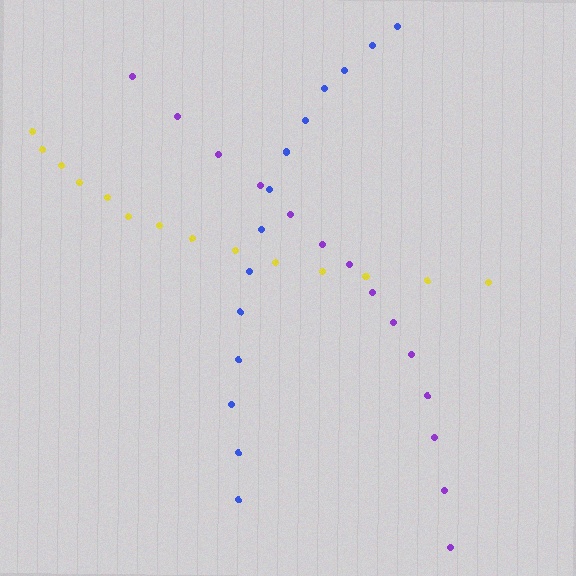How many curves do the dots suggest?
There are 3 distinct paths.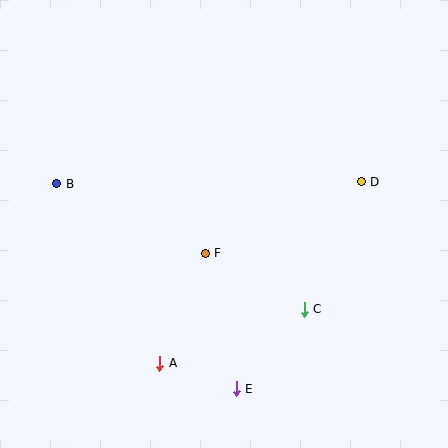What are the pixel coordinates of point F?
Point F is at (205, 253).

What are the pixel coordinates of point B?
Point B is at (57, 184).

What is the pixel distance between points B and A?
The distance between B and A is 207 pixels.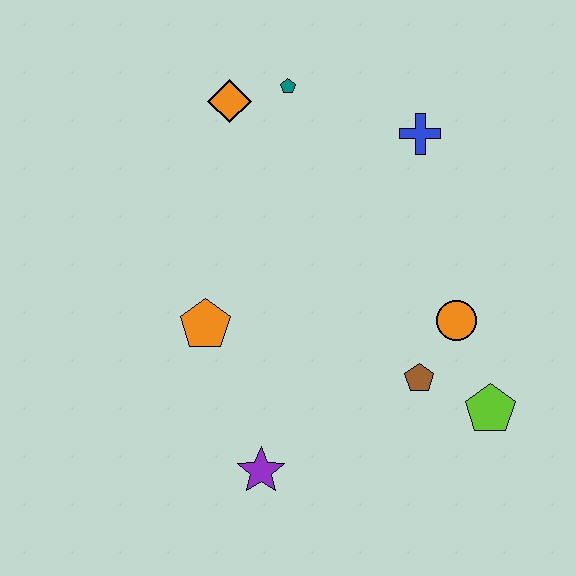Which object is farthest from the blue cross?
The purple star is farthest from the blue cross.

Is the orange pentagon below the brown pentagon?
No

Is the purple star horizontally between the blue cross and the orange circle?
No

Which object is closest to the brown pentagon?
The orange circle is closest to the brown pentagon.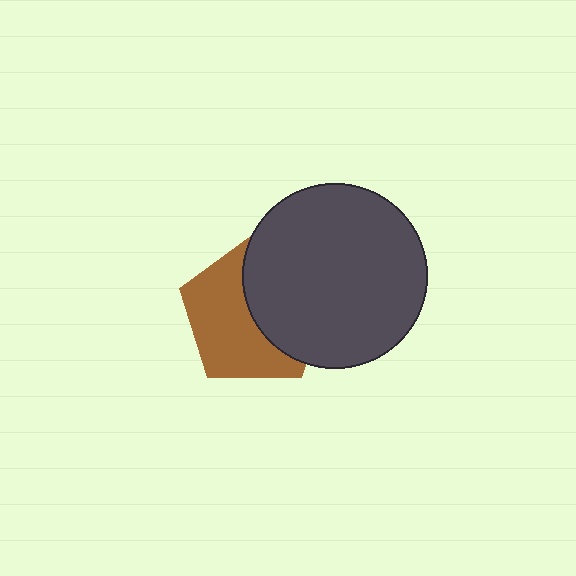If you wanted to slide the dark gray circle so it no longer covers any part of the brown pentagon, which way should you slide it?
Slide it right — that is the most direct way to separate the two shapes.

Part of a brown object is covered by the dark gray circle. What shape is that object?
It is a pentagon.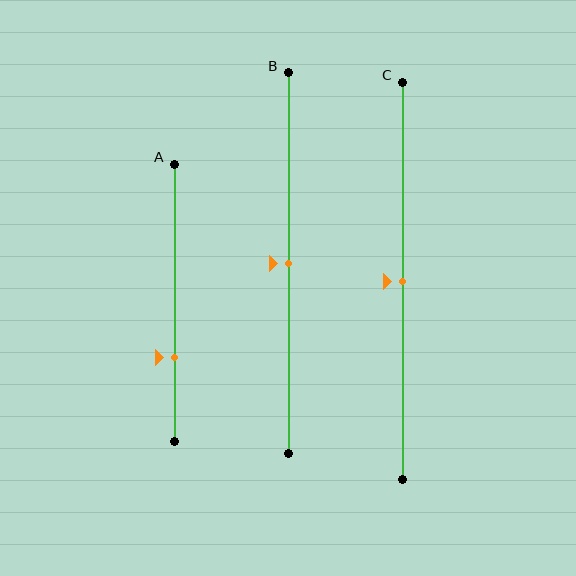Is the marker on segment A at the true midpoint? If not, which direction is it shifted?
No, the marker on segment A is shifted downward by about 20% of the segment length.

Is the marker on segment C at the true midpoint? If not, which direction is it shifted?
Yes, the marker on segment C is at the true midpoint.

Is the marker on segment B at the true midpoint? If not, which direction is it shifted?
Yes, the marker on segment B is at the true midpoint.